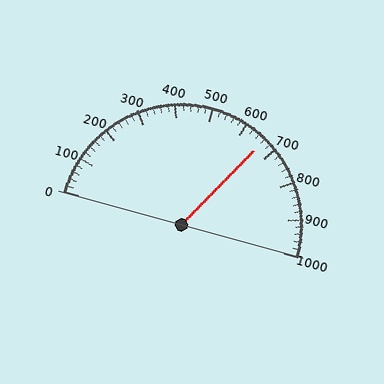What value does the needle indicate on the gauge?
The needle indicates approximately 660.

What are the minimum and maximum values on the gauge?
The gauge ranges from 0 to 1000.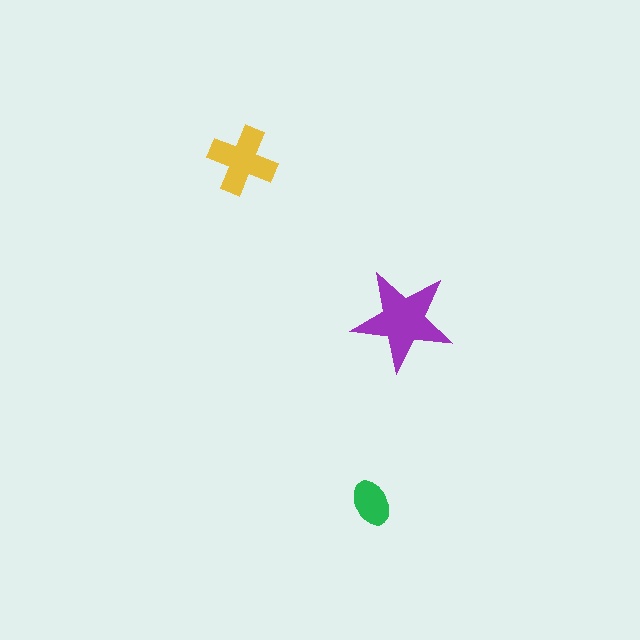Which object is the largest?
The purple star.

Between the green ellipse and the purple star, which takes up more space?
The purple star.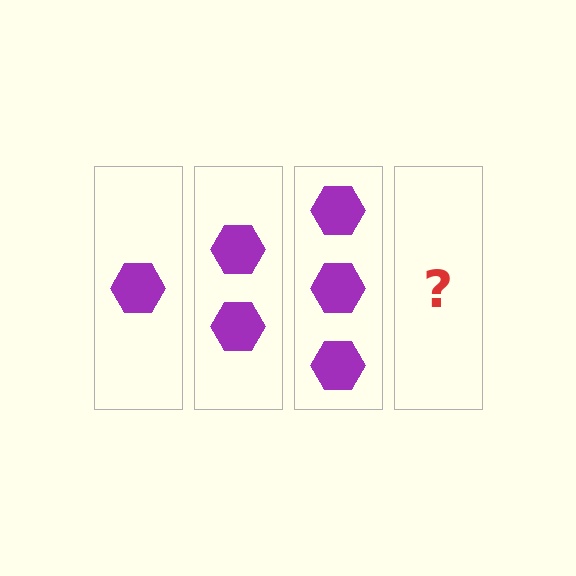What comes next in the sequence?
The next element should be 4 hexagons.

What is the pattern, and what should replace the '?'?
The pattern is that each step adds one more hexagon. The '?' should be 4 hexagons.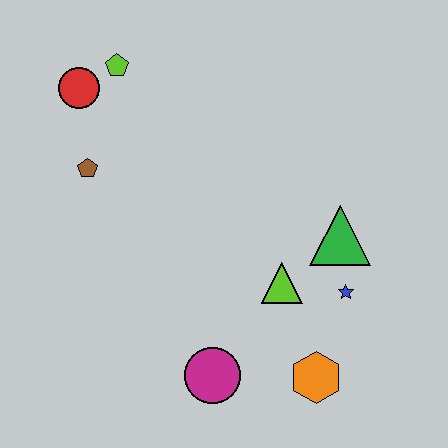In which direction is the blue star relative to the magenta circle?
The blue star is to the right of the magenta circle.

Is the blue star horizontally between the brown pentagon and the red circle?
No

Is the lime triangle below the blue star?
No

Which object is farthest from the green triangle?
The red circle is farthest from the green triangle.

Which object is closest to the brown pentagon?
The red circle is closest to the brown pentagon.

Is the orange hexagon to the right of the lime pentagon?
Yes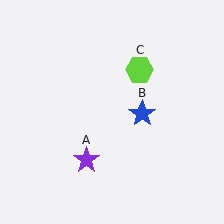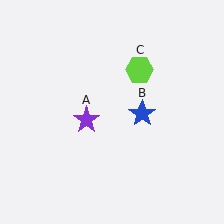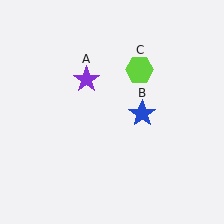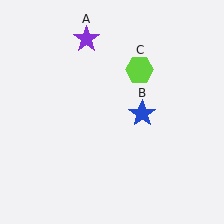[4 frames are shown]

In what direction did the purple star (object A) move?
The purple star (object A) moved up.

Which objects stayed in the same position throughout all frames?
Blue star (object B) and lime hexagon (object C) remained stationary.